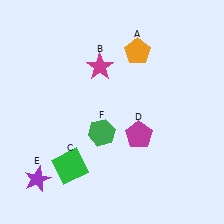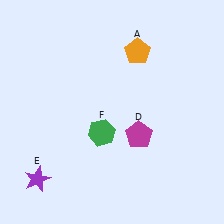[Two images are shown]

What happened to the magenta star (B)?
The magenta star (B) was removed in Image 2. It was in the top-left area of Image 1.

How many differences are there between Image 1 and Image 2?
There are 2 differences between the two images.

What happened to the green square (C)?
The green square (C) was removed in Image 2. It was in the bottom-left area of Image 1.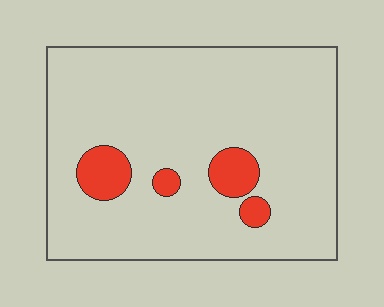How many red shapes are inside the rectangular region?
4.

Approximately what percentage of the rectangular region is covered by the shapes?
Approximately 10%.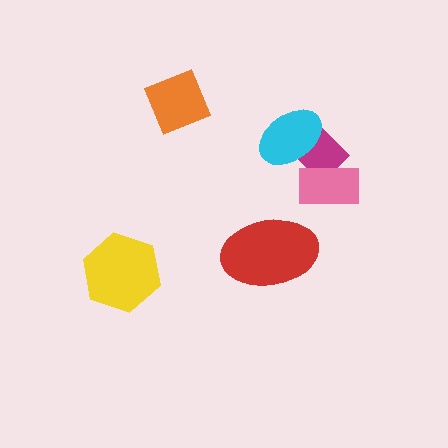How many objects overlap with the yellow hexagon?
0 objects overlap with the yellow hexagon.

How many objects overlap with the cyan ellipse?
1 object overlaps with the cyan ellipse.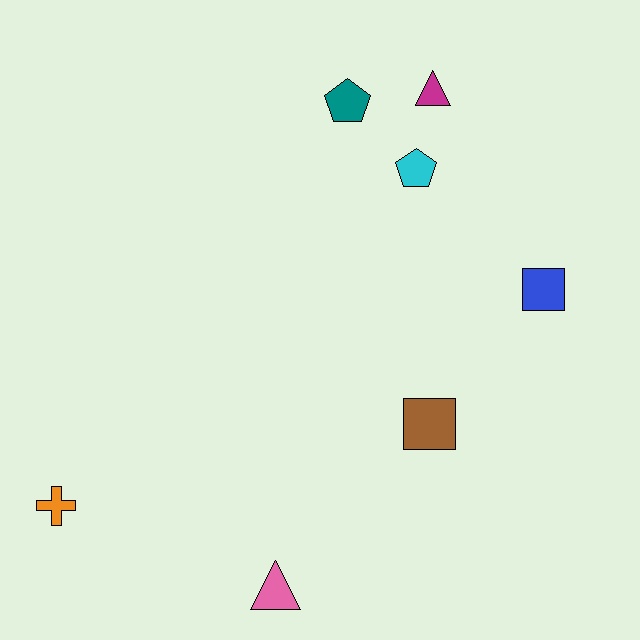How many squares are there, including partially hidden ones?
There are 2 squares.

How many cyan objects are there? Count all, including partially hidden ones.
There is 1 cyan object.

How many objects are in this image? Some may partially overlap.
There are 7 objects.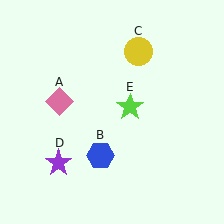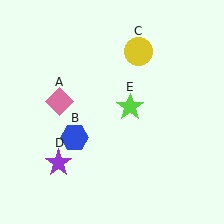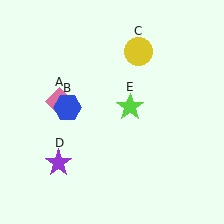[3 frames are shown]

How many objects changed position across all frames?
1 object changed position: blue hexagon (object B).